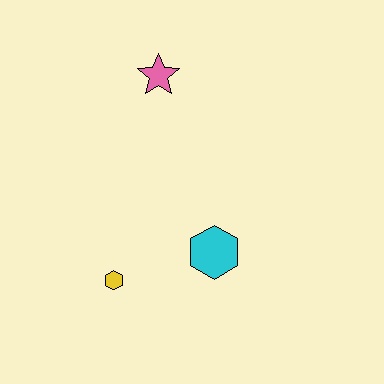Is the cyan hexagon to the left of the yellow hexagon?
No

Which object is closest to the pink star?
The cyan hexagon is closest to the pink star.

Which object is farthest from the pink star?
The yellow hexagon is farthest from the pink star.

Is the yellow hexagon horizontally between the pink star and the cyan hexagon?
No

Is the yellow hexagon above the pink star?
No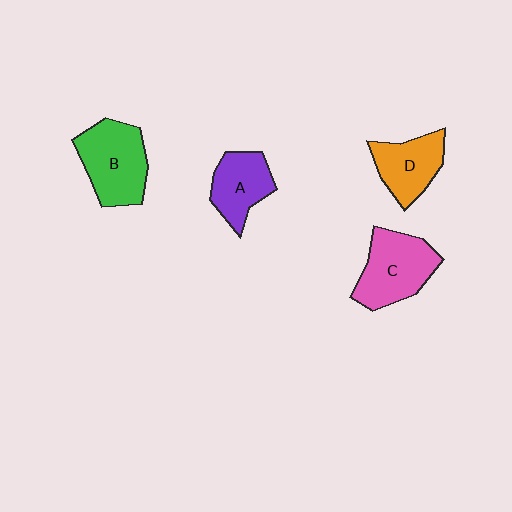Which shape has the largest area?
Shape B (green).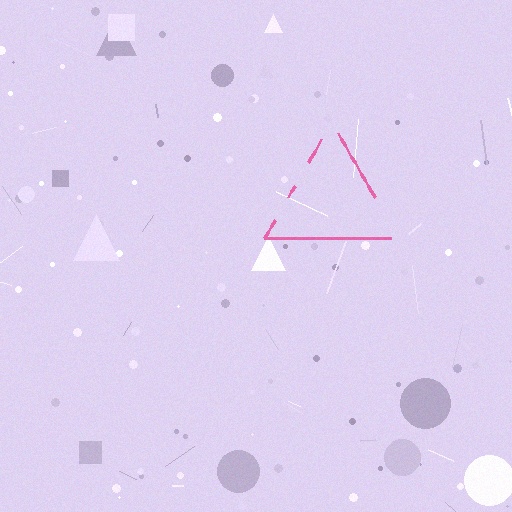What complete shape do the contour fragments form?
The contour fragments form a triangle.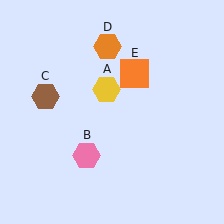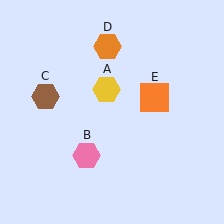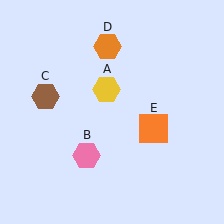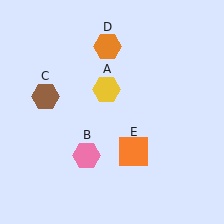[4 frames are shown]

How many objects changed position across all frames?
1 object changed position: orange square (object E).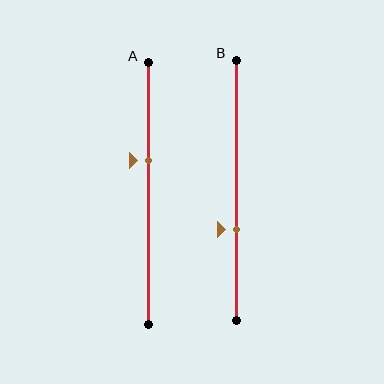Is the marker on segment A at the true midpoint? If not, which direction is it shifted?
No, the marker on segment A is shifted upward by about 13% of the segment length.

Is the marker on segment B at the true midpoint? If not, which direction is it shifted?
No, the marker on segment B is shifted downward by about 15% of the segment length.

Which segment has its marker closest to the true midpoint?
Segment A has its marker closest to the true midpoint.